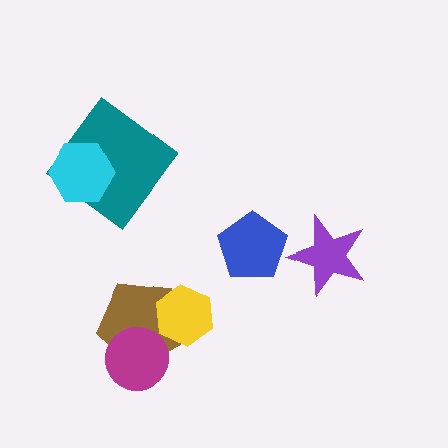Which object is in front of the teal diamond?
The cyan hexagon is in front of the teal diamond.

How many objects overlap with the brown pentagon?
2 objects overlap with the brown pentagon.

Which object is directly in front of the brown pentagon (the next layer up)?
The magenta circle is directly in front of the brown pentagon.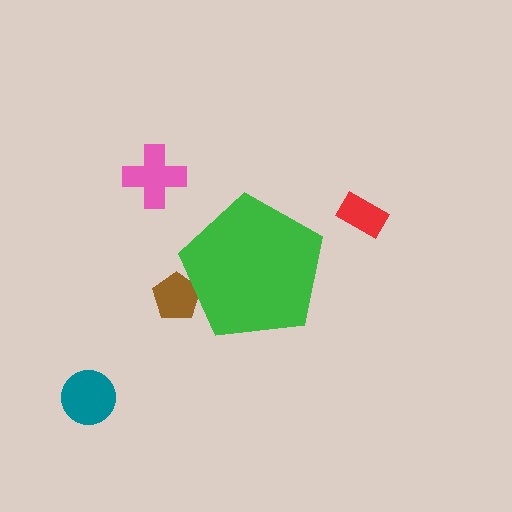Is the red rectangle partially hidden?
No, the red rectangle is fully visible.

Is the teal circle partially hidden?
No, the teal circle is fully visible.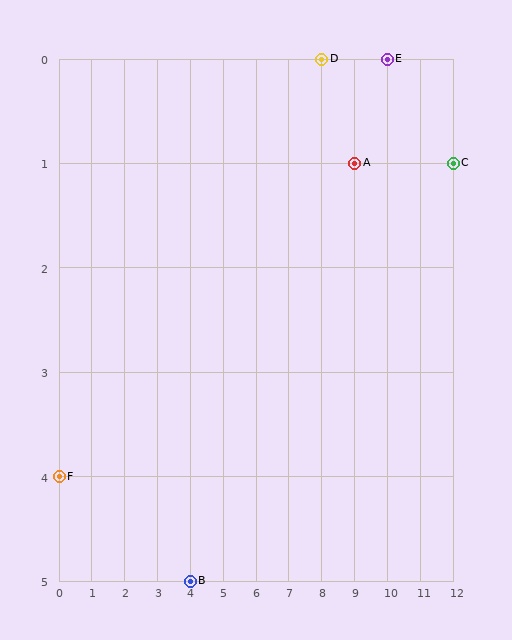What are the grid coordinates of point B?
Point B is at grid coordinates (4, 5).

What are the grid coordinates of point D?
Point D is at grid coordinates (8, 0).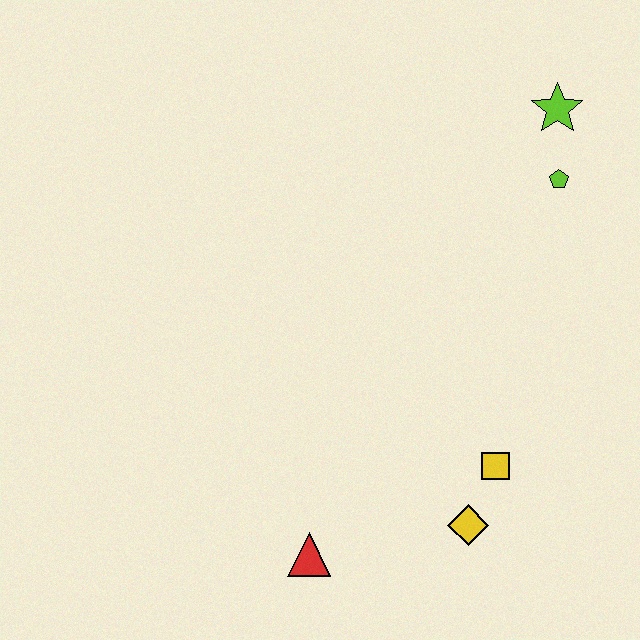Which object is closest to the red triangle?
The yellow diamond is closest to the red triangle.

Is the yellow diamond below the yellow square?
Yes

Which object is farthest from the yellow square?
The lime star is farthest from the yellow square.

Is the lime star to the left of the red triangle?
No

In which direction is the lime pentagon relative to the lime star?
The lime pentagon is below the lime star.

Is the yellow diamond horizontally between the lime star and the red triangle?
Yes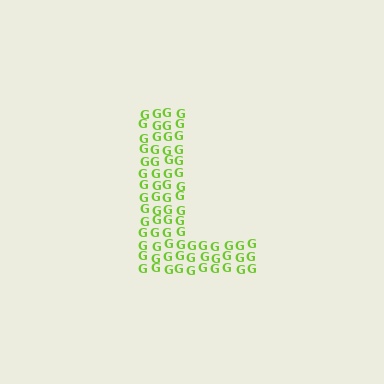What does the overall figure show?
The overall figure shows the letter L.